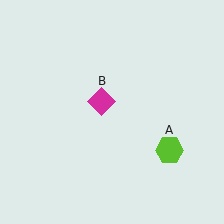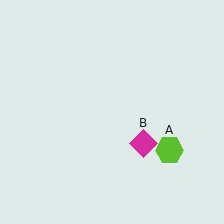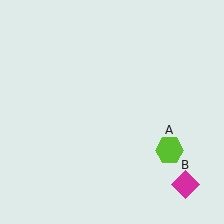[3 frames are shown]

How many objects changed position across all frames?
1 object changed position: magenta diamond (object B).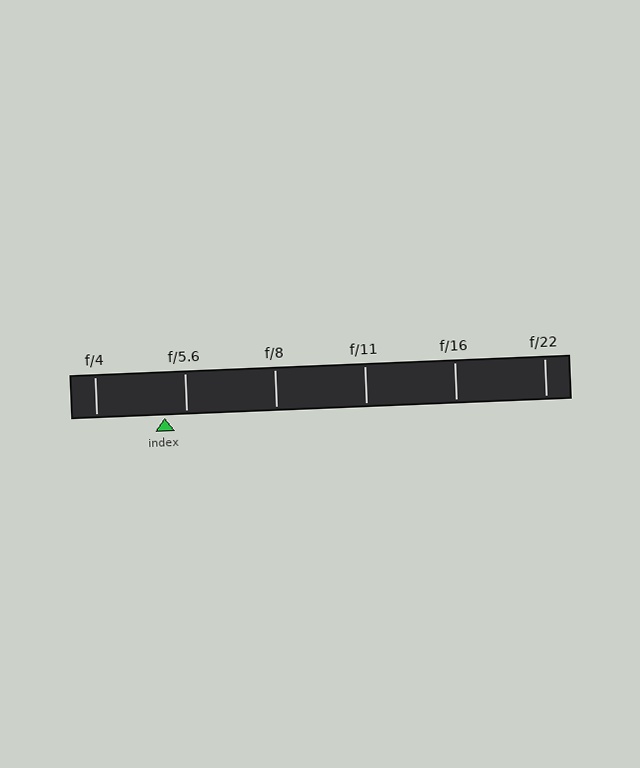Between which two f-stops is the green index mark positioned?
The index mark is between f/4 and f/5.6.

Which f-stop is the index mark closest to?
The index mark is closest to f/5.6.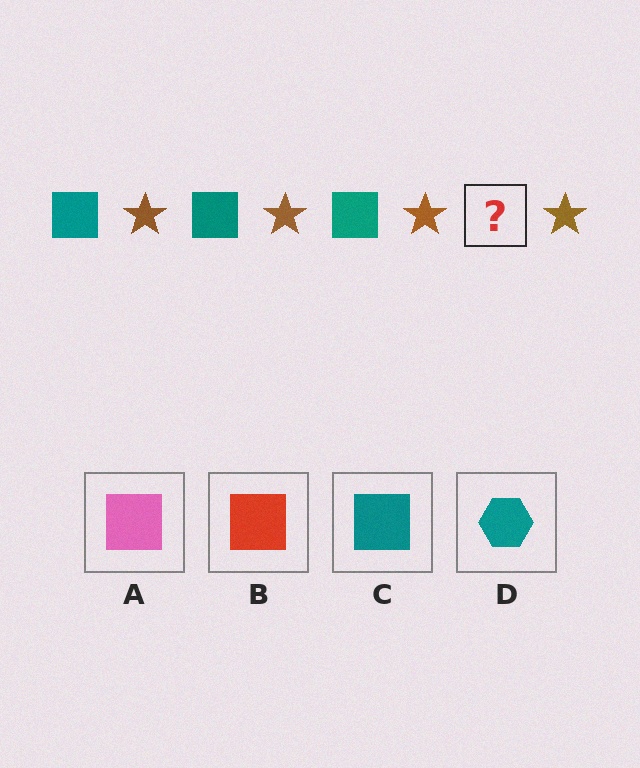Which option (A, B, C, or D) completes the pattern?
C.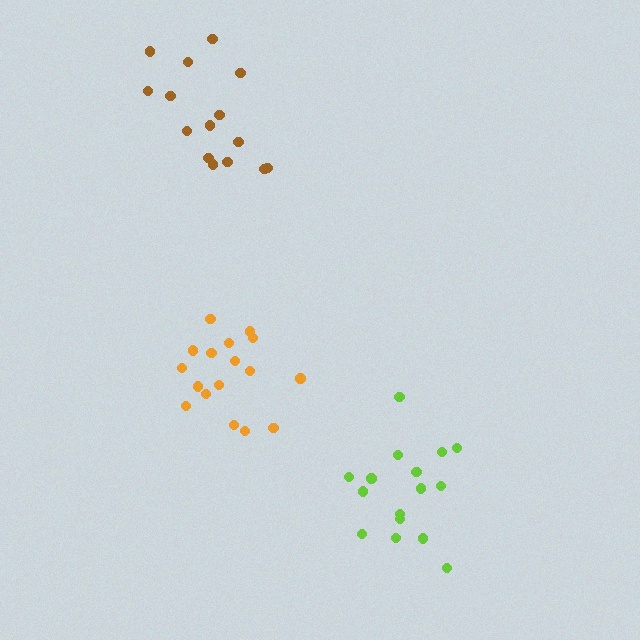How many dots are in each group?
Group 1: 15 dots, Group 2: 17 dots, Group 3: 16 dots (48 total).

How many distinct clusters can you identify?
There are 3 distinct clusters.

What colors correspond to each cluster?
The clusters are colored: brown, orange, lime.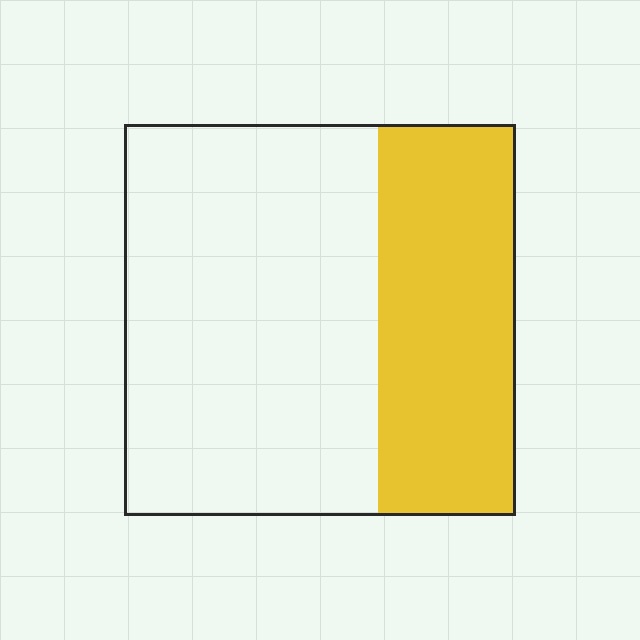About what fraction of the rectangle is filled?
About one third (1/3).